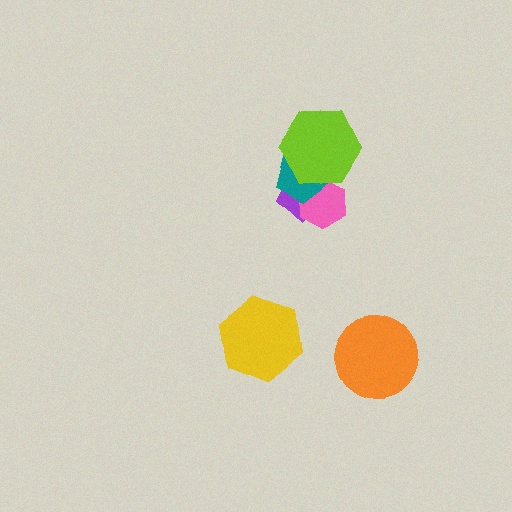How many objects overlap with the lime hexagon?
3 objects overlap with the lime hexagon.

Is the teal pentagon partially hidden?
Yes, it is partially covered by another shape.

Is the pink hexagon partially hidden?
Yes, it is partially covered by another shape.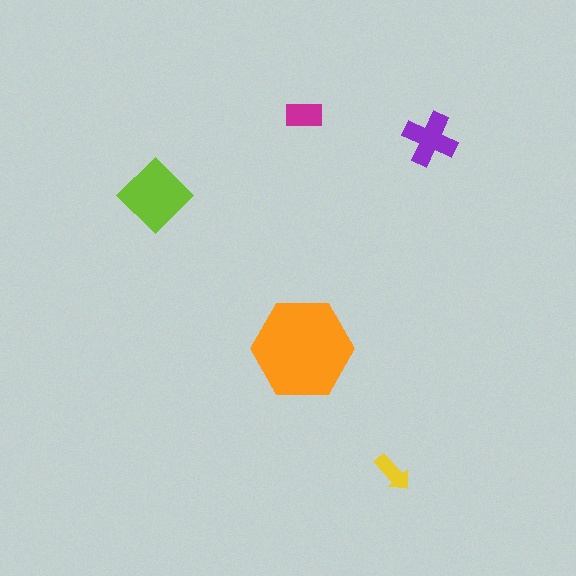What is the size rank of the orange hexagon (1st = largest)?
1st.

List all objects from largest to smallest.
The orange hexagon, the lime diamond, the purple cross, the magenta rectangle, the yellow arrow.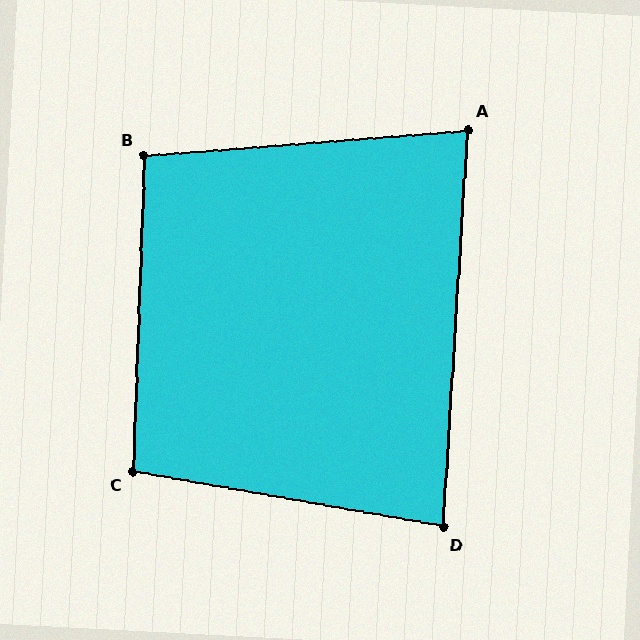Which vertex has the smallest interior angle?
A, at approximately 82 degrees.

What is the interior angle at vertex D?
Approximately 84 degrees (acute).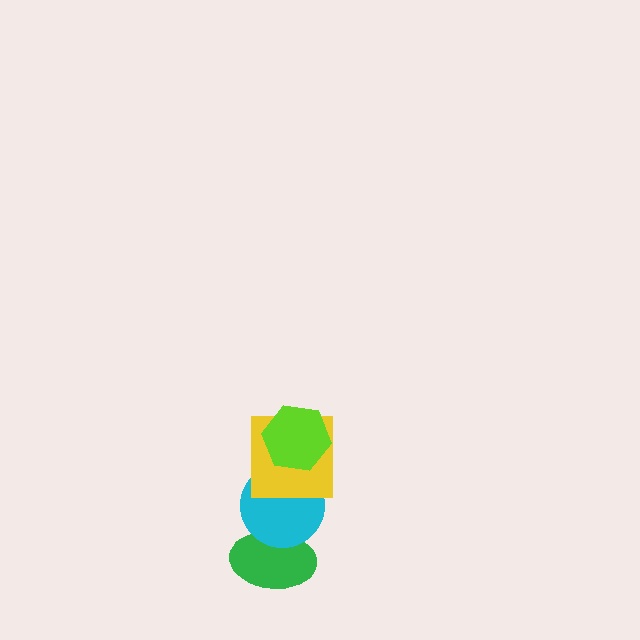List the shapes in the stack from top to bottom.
From top to bottom: the lime hexagon, the yellow square, the cyan circle, the green ellipse.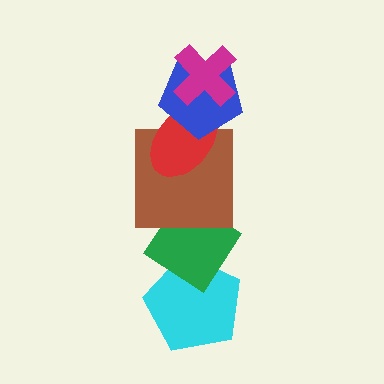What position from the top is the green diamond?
The green diamond is 5th from the top.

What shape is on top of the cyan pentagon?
The green diamond is on top of the cyan pentagon.